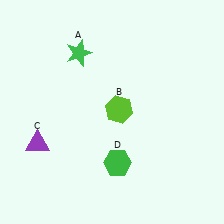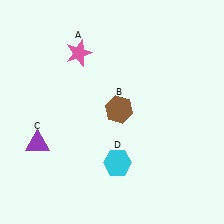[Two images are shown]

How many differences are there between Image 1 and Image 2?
There are 3 differences between the two images.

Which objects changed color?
A changed from green to pink. B changed from lime to brown. D changed from green to cyan.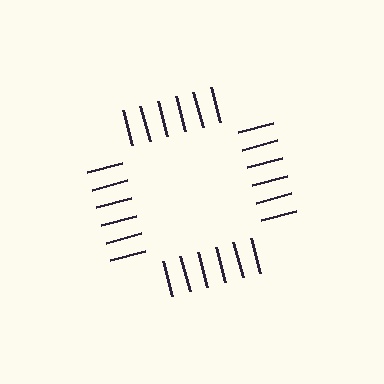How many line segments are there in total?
24 — 6 along each of the 4 edges.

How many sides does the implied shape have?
4 sides — the line-ends trace a square.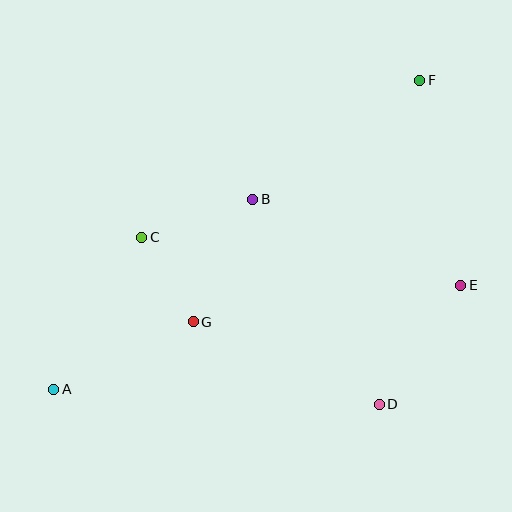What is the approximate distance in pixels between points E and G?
The distance between E and G is approximately 270 pixels.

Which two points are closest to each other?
Points C and G are closest to each other.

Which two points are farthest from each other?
Points A and F are farthest from each other.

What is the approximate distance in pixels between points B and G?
The distance between B and G is approximately 136 pixels.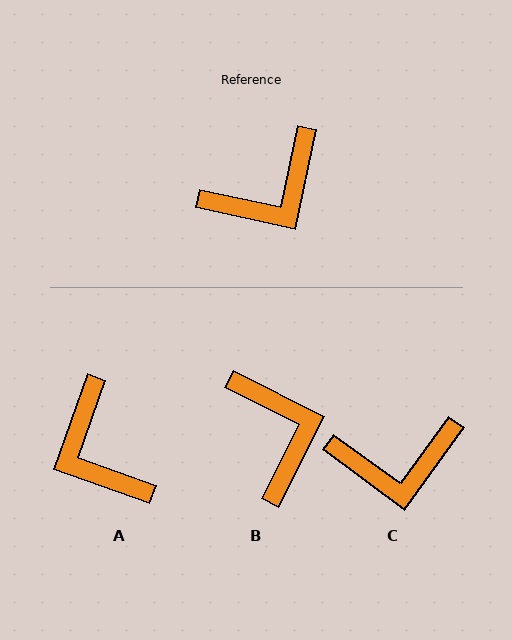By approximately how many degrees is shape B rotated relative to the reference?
Approximately 75 degrees counter-clockwise.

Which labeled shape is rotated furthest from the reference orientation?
A, about 98 degrees away.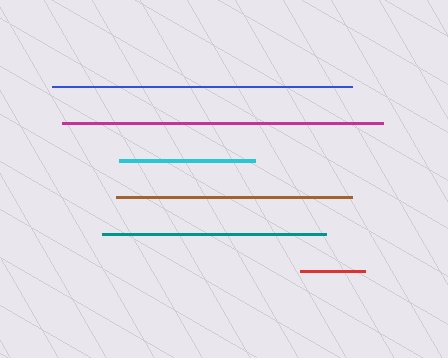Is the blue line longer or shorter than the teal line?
The blue line is longer than the teal line.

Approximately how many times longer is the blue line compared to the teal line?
The blue line is approximately 1.3 times the length of the teal line.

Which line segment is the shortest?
The red line is the shortest at approximately 65 pixels.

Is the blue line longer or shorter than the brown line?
The blue line is longer than the brown line.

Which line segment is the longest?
The magenta line is the longest at approximately 321 pixels.